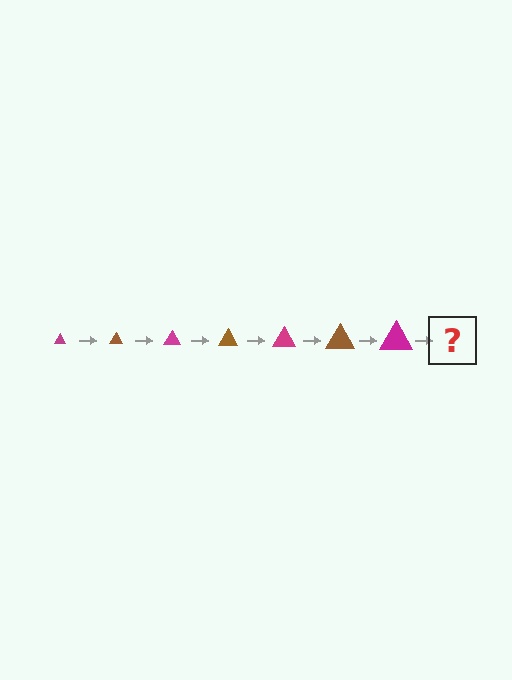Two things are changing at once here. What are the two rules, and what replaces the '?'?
The two rules are that the triangle grows larger each step and the color cycles through magenta and brown. The '?' should be a brown triangle, larger than the previous one.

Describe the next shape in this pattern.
It should be a brown triangle, larger than the previous one.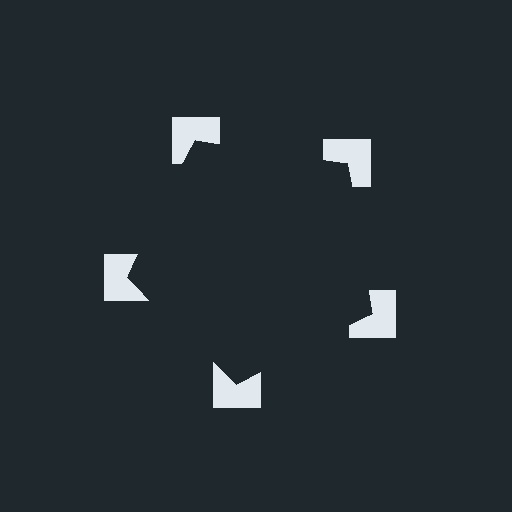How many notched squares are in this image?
There are 5 — one at each vertex of the illusory pentagon.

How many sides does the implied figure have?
5 sides.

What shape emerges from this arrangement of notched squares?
An illusory pentagon — its edges are inferred from the aligned wedge cuts in the notched squares, not physically drawn.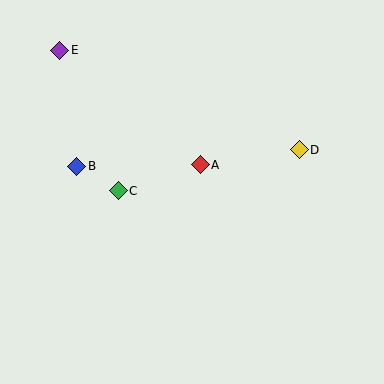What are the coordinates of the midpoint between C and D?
The midpoint between C and D is at (209, 170).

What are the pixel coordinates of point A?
Point A is at (200, 165).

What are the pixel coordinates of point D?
Point D is at (299, 150).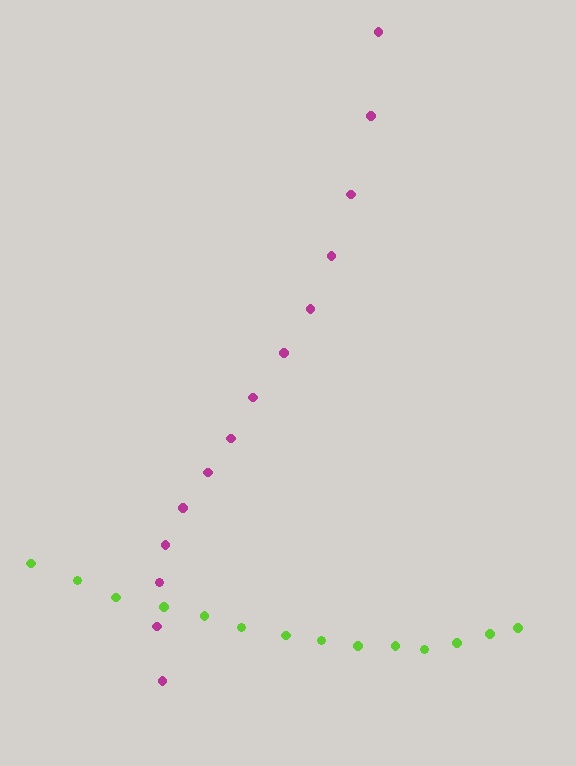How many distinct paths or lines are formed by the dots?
There are 2 distinct paths.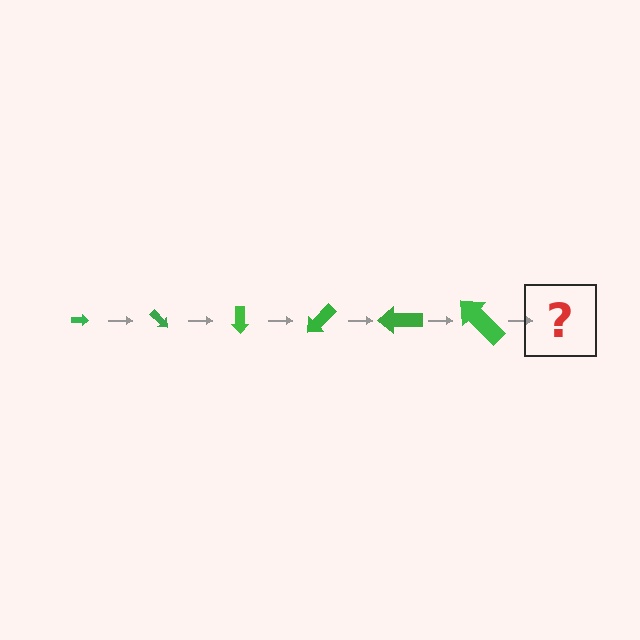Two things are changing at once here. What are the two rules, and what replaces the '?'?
The two rules are that the arrow grows larger each step and it rotates 45 degrees each step. The '?' should be an arrow, larger than the previous one and rotated 270 degrees from the start.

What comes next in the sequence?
The next element should be an arrow, larger than the previous one and rotated 270 degrees from the start.